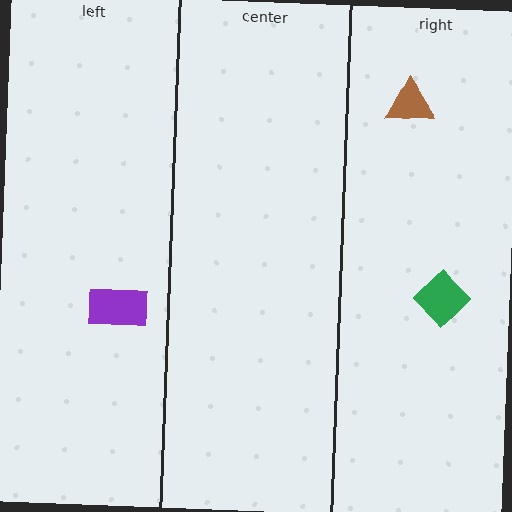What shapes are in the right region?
The green diamond, the brown triangle.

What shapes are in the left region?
The purple rectangle.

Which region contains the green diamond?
The right region.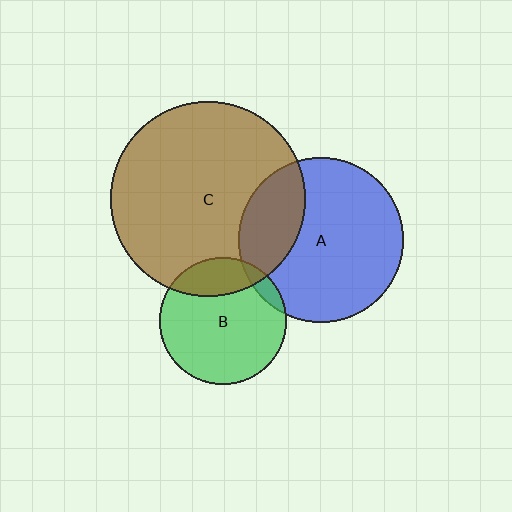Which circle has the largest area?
Circle C (brown).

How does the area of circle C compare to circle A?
Approximately 1.4 times.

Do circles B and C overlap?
Yes.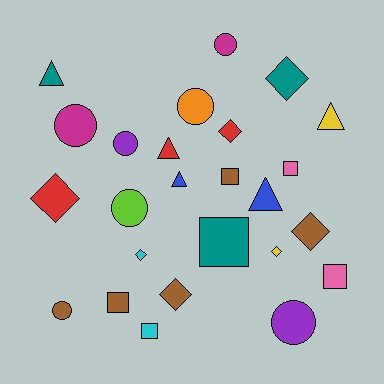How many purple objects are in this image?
There are 2 purple objects.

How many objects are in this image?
There are 25 objects.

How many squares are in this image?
There are 6 squares.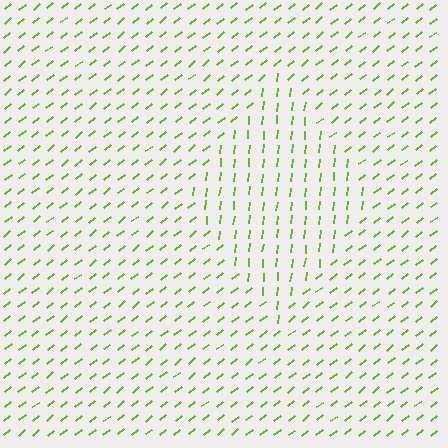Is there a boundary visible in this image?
Yes, there is a texture boundary formed by a change in line orientation.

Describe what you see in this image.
The image is filled with small lime line segments. A diamond region in the image has lines oriented differently from the surrounding lines, creating a visible texture boundary.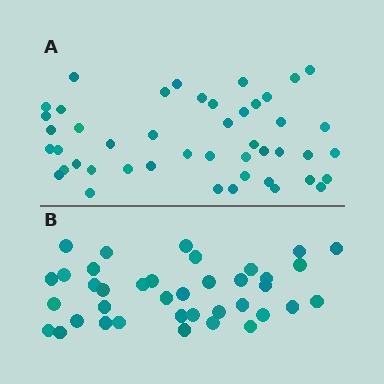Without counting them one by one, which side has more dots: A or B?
Region A (the top region) has more dots.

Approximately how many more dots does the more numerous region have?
Region A has roughly 8 or so more dots than region B.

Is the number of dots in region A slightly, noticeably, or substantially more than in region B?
Region A has only slightly more — the two regions are fairly close. The ratio is roughly 1.2 to 1.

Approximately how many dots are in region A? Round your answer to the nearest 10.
About 50 dots. (The exact count is 46, which rounds to 50.)